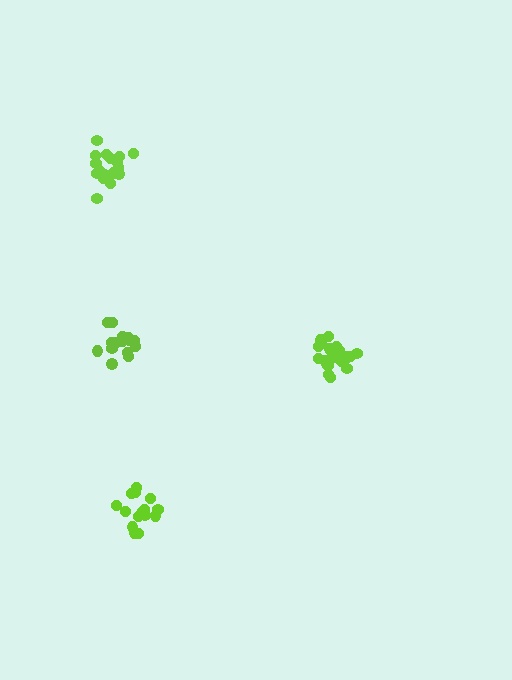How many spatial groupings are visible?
There are 4 spatial groupings.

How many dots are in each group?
Group 1: 15 dots, Group 2: 16 dots, Group 3: 21 dots, Group 4: 19 dots (71 total).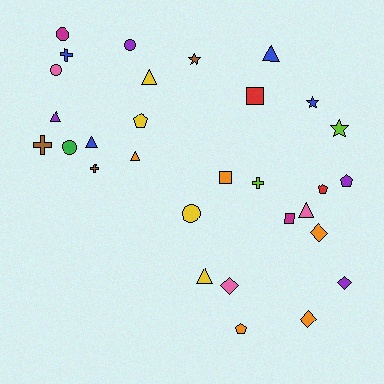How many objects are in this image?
There are 30 objects.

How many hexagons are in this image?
There are no hexagons.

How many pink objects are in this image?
There are 3 pink objects.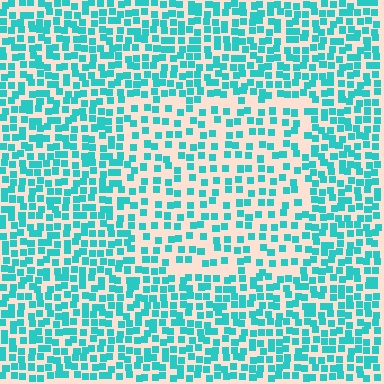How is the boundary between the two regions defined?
The boundary is defined by a change in element density (approximately 1.7x ratio). All elements are the same color, size, and shape.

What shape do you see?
I see a rectangle.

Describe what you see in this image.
The image contains small cyan elements arranged at two different densities. A rectangle-shaped region is visible where the elements are less densely packed than the surrounding area.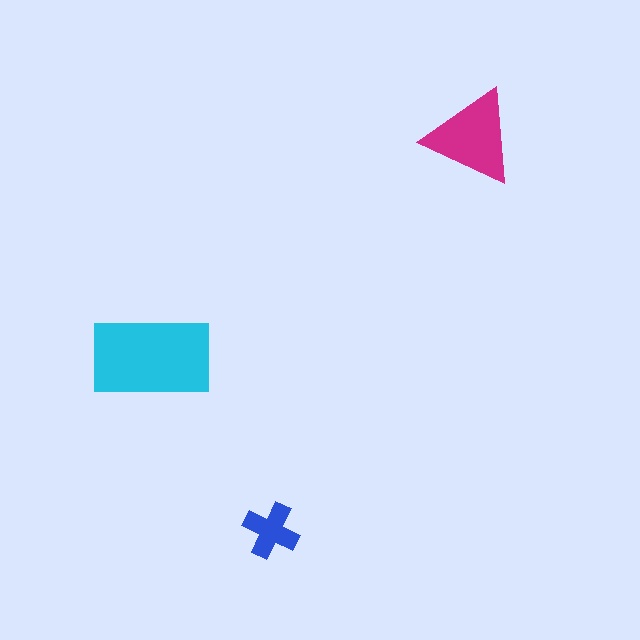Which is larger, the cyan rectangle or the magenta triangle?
The cyan rectangle.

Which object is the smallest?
The blue cross.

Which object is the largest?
The cyan rectangle.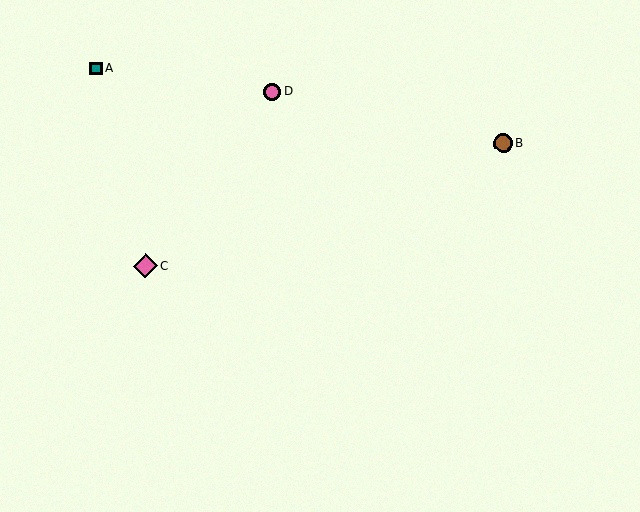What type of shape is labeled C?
Shape C is a pink diamond.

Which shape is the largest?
The pink diamond (labeled C) is the largest.